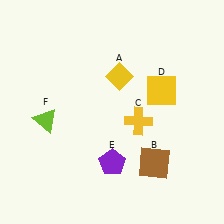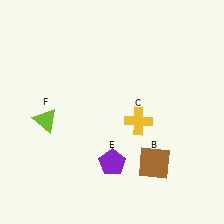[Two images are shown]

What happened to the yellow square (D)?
The yellow square (D) was removed in Image 2. It was in the top-right area of Image 1.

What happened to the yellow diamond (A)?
The yellow diamond (A) was removed in Image 2. It was in the top-right area of Image 1.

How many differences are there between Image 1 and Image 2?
There are 2 differences between the two images.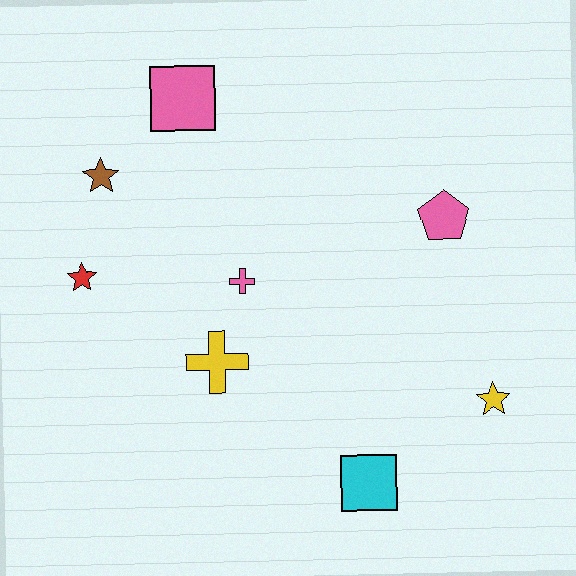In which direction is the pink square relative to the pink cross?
The pink square is above the pink cross.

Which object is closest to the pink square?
The brown star is closest to the pink square.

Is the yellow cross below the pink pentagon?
Yes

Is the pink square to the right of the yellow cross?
No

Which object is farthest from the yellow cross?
The yellow star is farthest from the yellow cross.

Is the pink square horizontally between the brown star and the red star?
No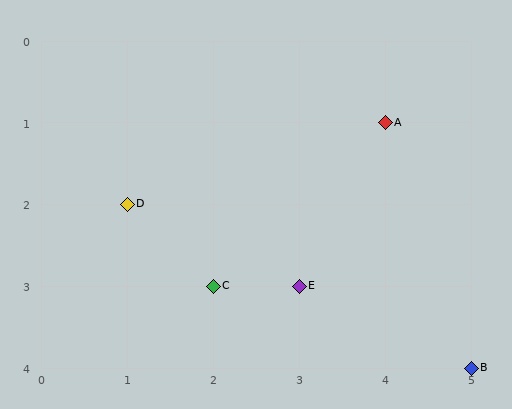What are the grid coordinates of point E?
Point E is at grid coordinates (3, 3).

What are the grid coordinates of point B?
Point B is at grid coordinates (5, 4).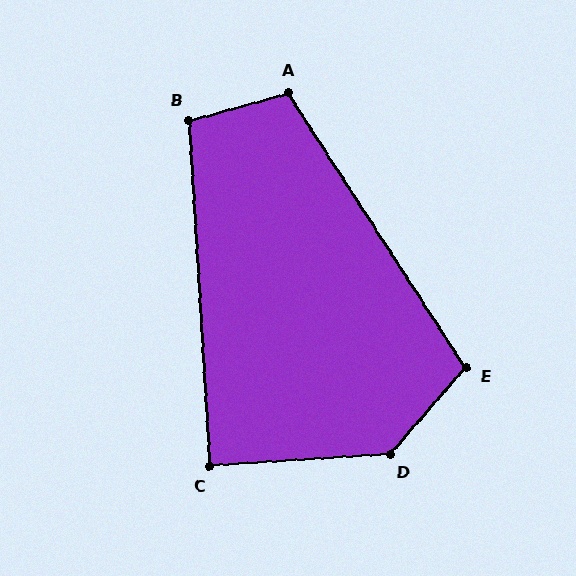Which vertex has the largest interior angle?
D, at approximately 135 degrees.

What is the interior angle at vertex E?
Approximately 106 degrees (obtuse).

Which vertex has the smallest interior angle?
C, at approximately 90 degrees.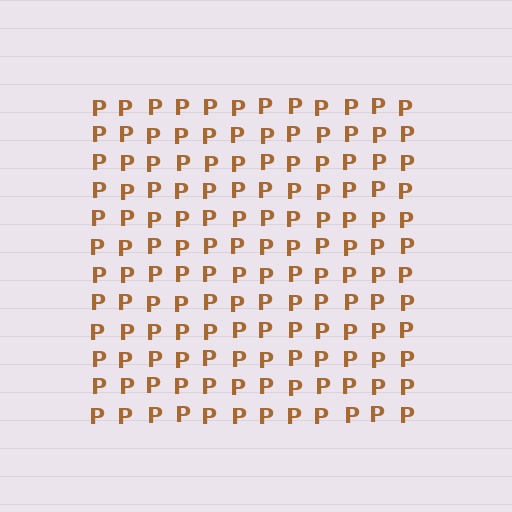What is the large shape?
The large shape is a square.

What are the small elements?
The small elements are letter P's.